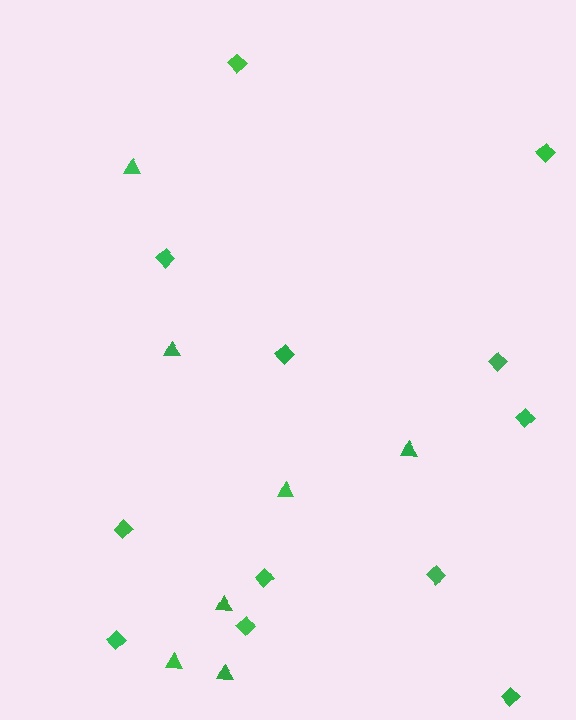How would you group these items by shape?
There are 2 groups: one group of diamonds (12) and one group of triangles (7).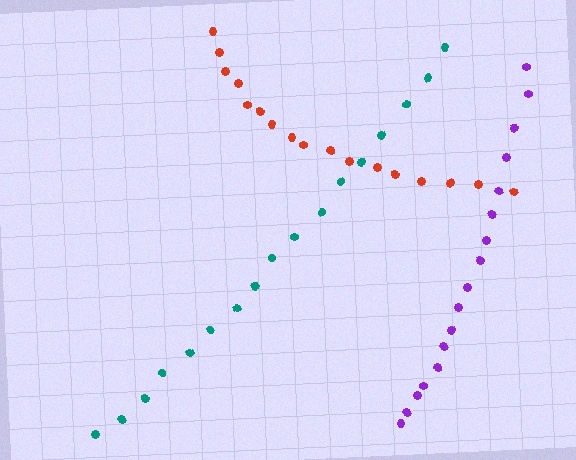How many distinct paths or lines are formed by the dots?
There are 3 distinct paths.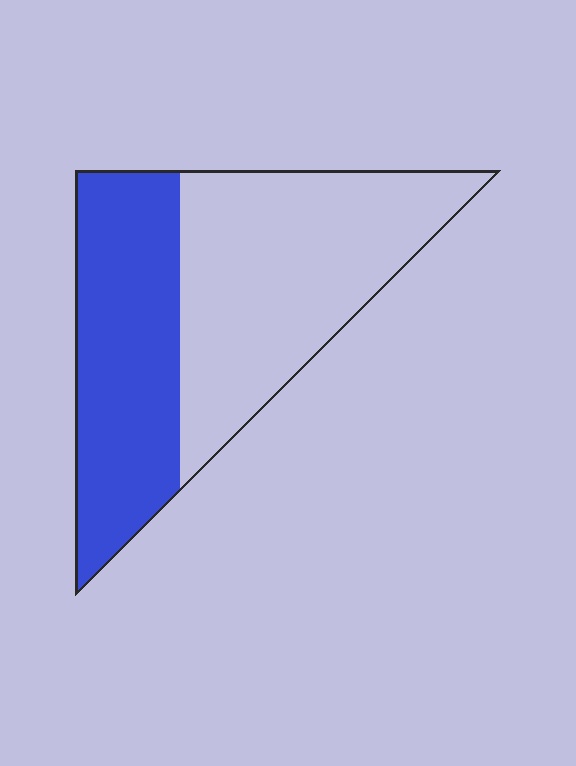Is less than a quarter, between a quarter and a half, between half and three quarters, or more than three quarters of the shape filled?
Between a quarter and a half.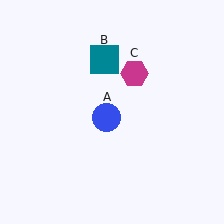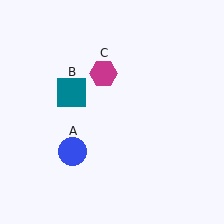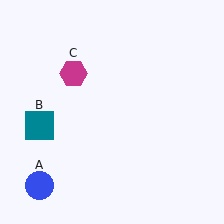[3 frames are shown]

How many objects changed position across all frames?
3 objects changed position: blue circle (object A), teal square (object B), magenta hexagon (object C).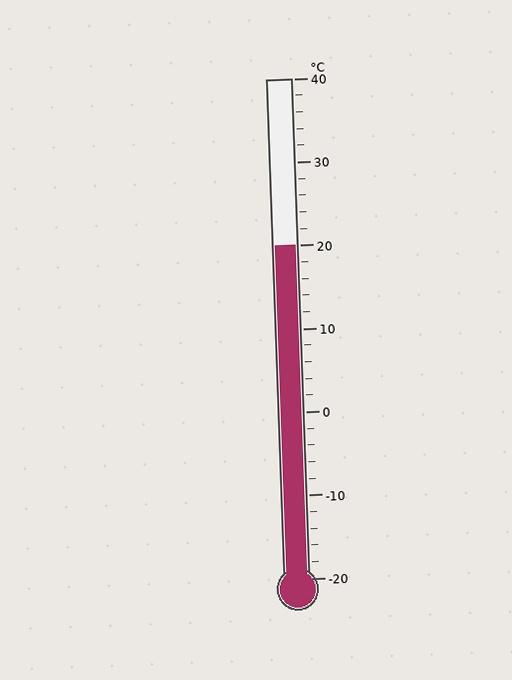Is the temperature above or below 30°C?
The temperature is below 30°C.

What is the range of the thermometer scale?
The thermometer scale ranges from -20°C to 40°C.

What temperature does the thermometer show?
The thermometer shows approximately 20°C.